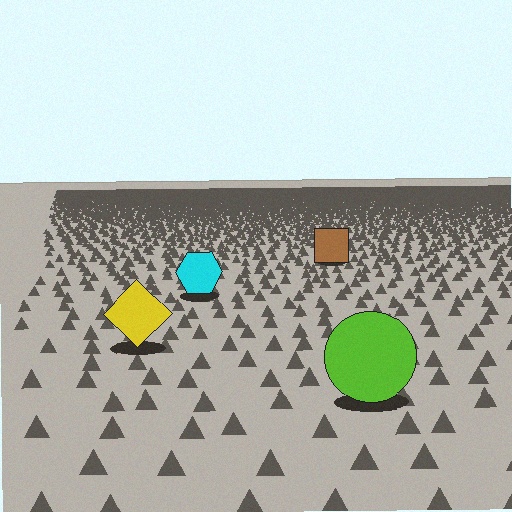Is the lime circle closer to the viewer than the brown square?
Yes. The lime circle is closer — you can tell from the texture gradient: the ground texture is coarser near it.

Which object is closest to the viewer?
The lime circle is closest. The texture marks near it are larger and more spread out.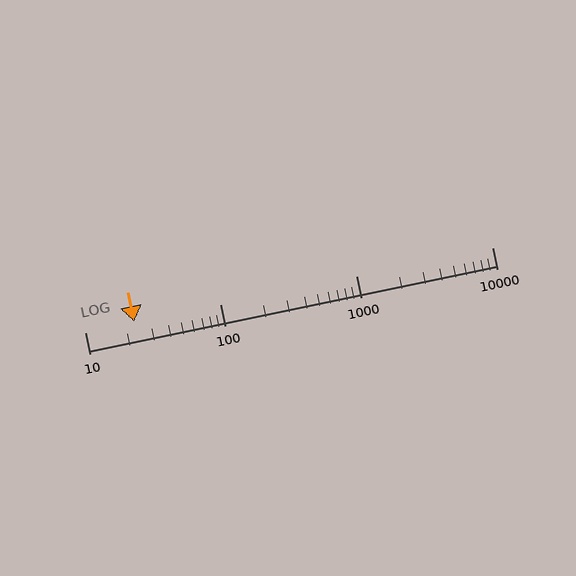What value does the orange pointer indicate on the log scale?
The pointer indicates approximately 23.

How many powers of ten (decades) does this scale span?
The scale spans 3 decades, from 10 to 10000.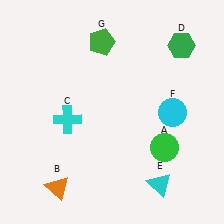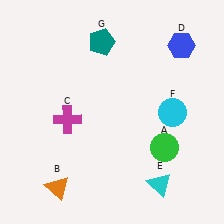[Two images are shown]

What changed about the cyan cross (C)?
In Image 1, C is cyan. In Image 2, it changed to magenta.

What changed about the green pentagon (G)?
In Image 1, G is green. In Image 2, it changed to teal.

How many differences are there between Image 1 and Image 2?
There are 3 differences between the two images.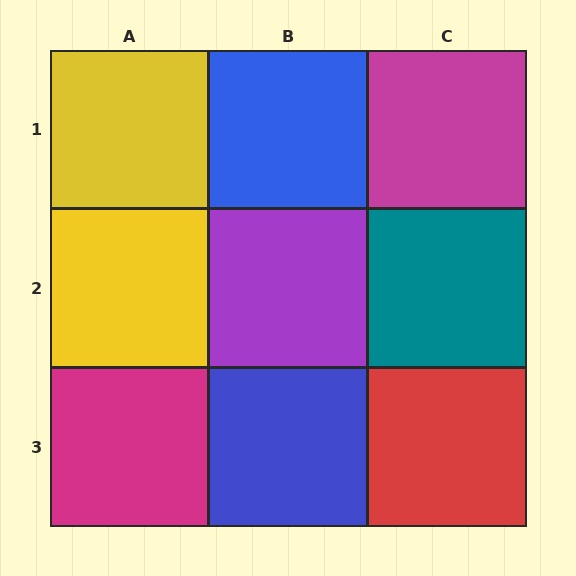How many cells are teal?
1 cell is teal.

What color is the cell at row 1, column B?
Blue.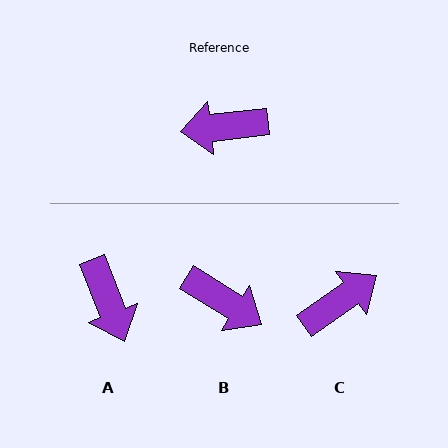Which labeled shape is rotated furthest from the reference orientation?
C, about 151 degrees away.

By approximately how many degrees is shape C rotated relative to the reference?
Approximately 151 degrees clockwise.